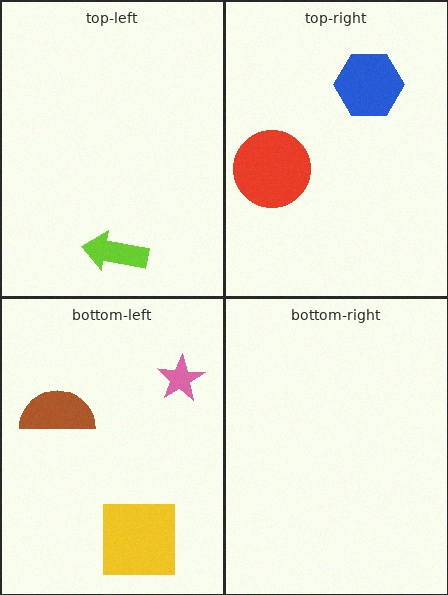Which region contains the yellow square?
The bottom-left region.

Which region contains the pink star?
The bottom-left region.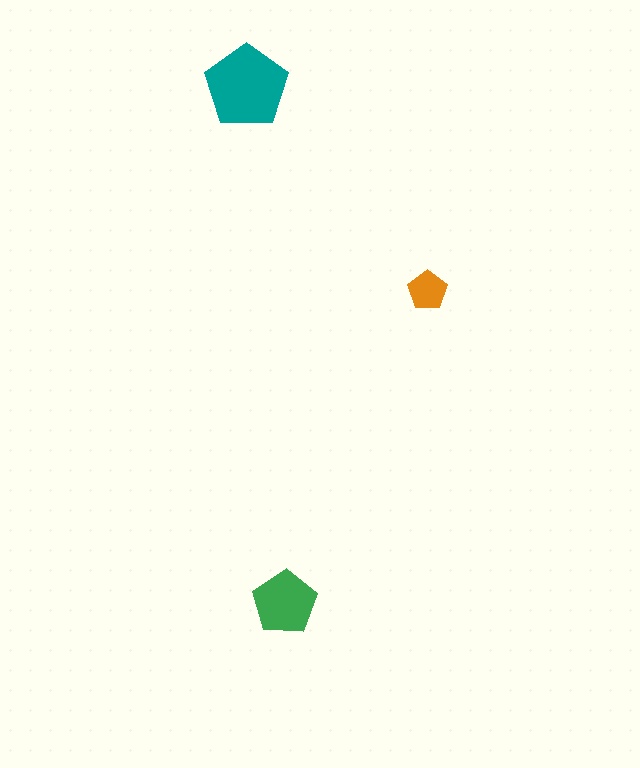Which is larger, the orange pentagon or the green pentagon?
The green one.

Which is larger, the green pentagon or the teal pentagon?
The teal one.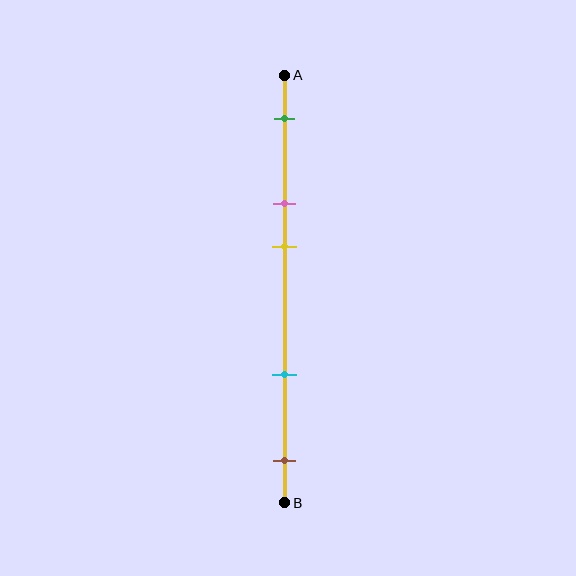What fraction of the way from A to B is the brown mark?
The brown mark is approximately 90% (0.9) of the way from A to B.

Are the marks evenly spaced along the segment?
No, the marks are not evenly spaced.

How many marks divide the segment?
There are 5 marks dividing the segment.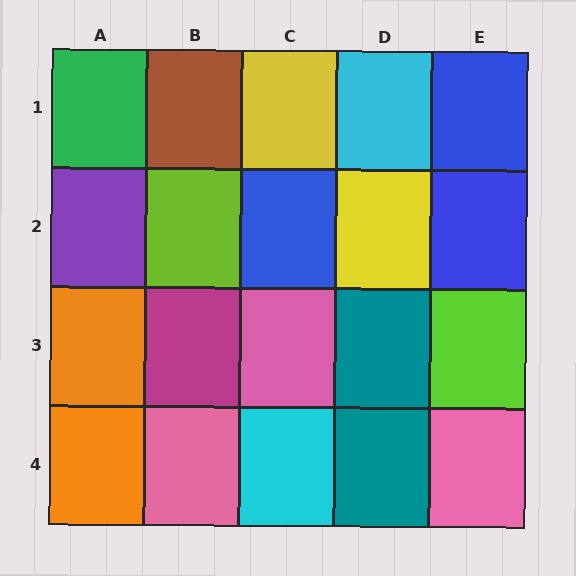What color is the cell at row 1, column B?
Brown.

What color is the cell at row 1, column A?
Green.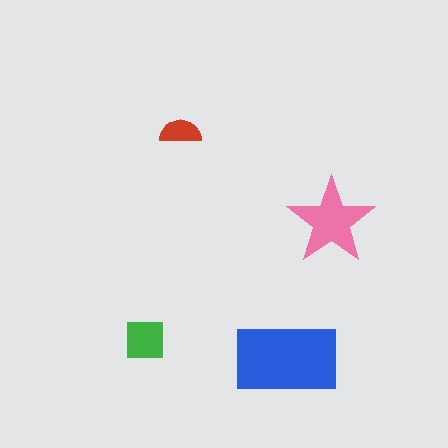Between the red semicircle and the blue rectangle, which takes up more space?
The blue rectangle.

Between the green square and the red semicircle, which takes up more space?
The green square.